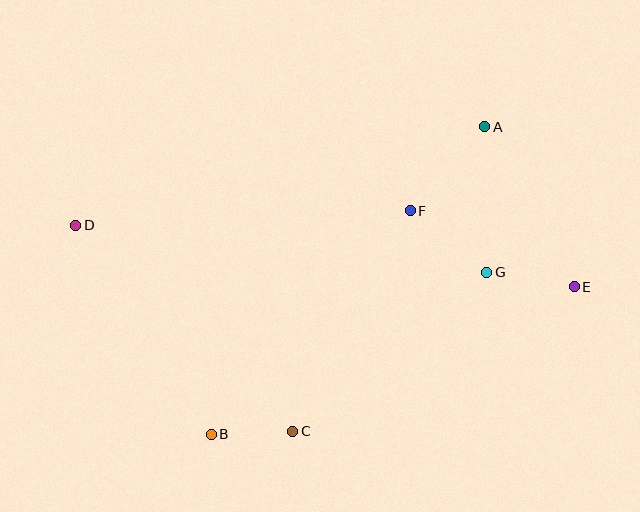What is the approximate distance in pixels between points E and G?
The distance between E and G is approximately 89 pixels.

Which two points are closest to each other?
Points B and C are closest to each other.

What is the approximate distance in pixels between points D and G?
The distance between D and G is approximately 413 pixels.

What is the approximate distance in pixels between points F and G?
The distance between F and G is approximately 98 pixels.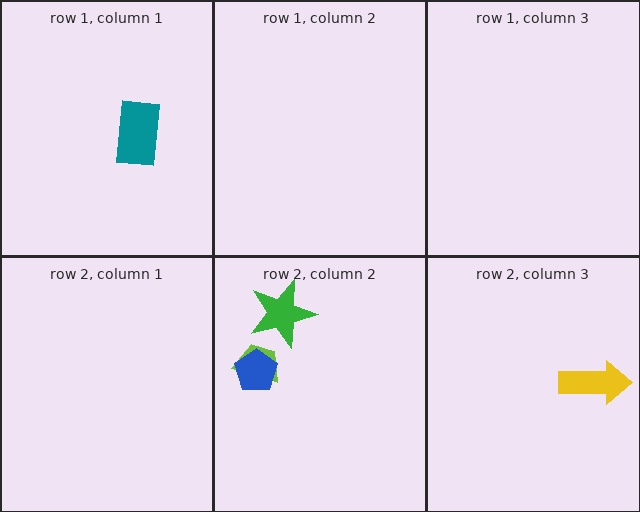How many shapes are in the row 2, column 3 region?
1.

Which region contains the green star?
The row 2, column 2 region.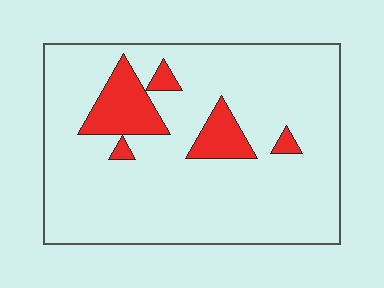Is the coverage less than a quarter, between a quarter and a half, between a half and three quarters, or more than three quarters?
Less than a quarter.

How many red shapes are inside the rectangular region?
5.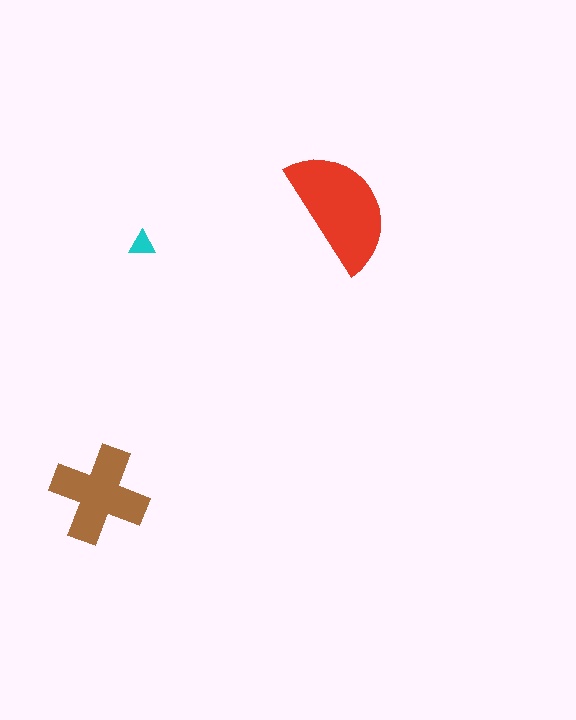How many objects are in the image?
There are 3 objects in the image.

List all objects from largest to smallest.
The red semicircle, the brown cross, the cyan triangle.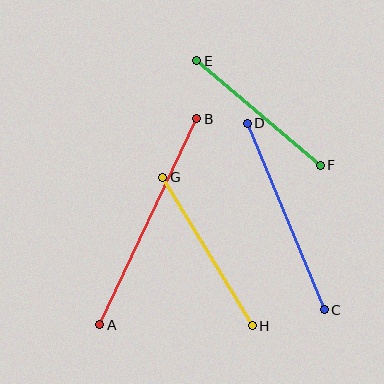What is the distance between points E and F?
The distance is approximately 162 pixels.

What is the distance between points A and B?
The distance is approximately 228 pixels.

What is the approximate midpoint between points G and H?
The midpoint is at approximately (208, 252) pixels.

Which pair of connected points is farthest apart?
Points A and B are farthest apart.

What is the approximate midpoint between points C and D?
The midpoint is at approximately (286, 216) pixels.